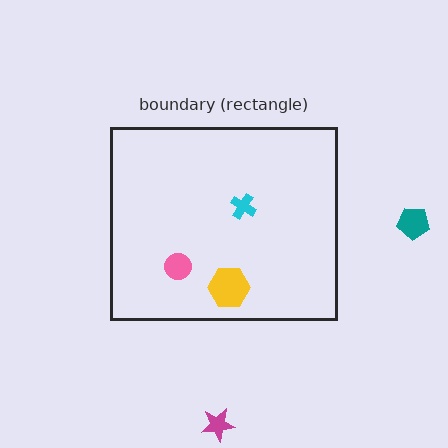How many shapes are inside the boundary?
3 inside, 2 outside.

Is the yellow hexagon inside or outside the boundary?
Inside.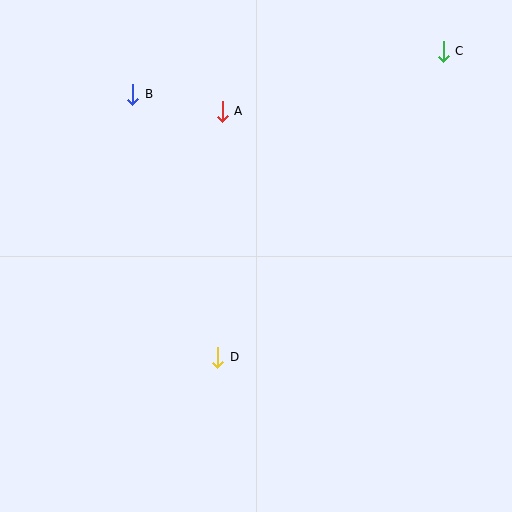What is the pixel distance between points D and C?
The distance between D and C is 380 pixels.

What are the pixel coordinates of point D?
Point D is at (218, 357).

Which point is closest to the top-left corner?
Point B is closest to the top-left corner.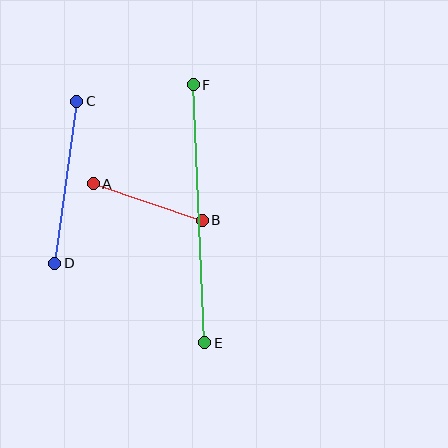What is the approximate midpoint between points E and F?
The midpoint is at approximately (199, 214) pixels.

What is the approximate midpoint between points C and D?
The midpoint is at approximately (66, 182) pixels.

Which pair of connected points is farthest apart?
Points E and F are farthest apart.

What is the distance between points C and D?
The distance is approximately 164 pixels.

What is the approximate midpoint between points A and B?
The midpoint is at approximately (148, 202) pixels.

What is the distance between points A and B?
The distance is approximately 115 pixels.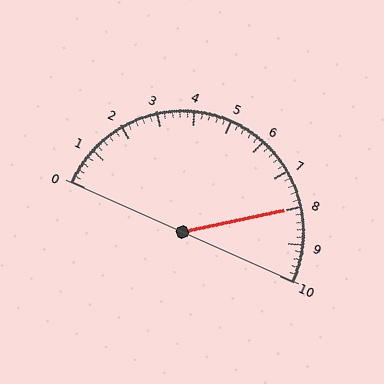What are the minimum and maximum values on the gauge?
The gauge ranges from 0 to 10.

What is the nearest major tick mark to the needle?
The nearest major tick mark is 8.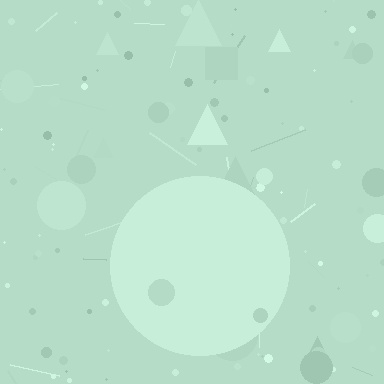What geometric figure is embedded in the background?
A circle is embedded in the background.